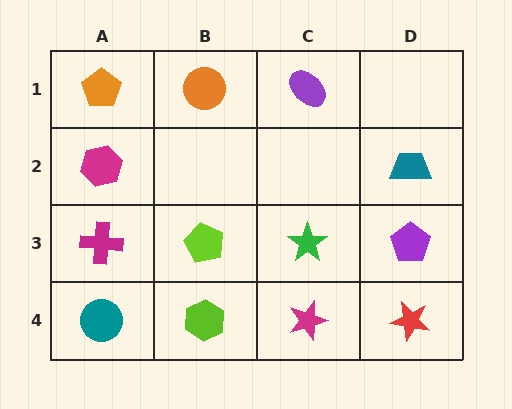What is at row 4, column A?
A teal circle.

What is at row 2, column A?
A magenta hexagon.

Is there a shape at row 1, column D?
No, that cell is empty.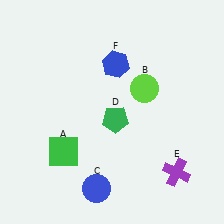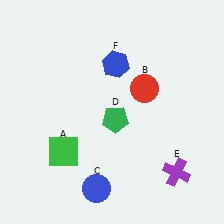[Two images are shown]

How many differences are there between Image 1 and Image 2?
There is 1 difference between the two images.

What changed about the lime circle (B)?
In Image 1, B is lime. In Image 2, it changed to red.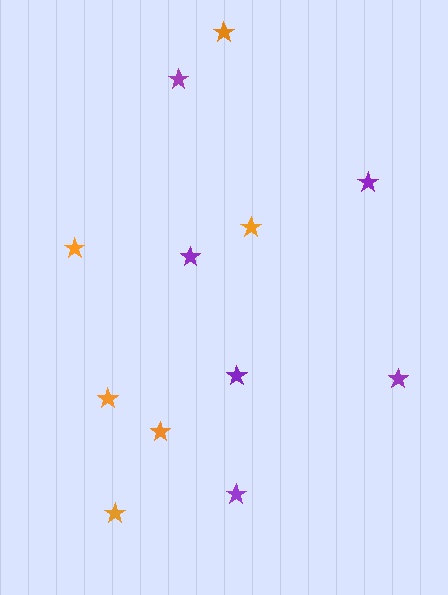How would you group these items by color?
There are 2 groups: one group of purple stars (6) and one group of orange stars (6).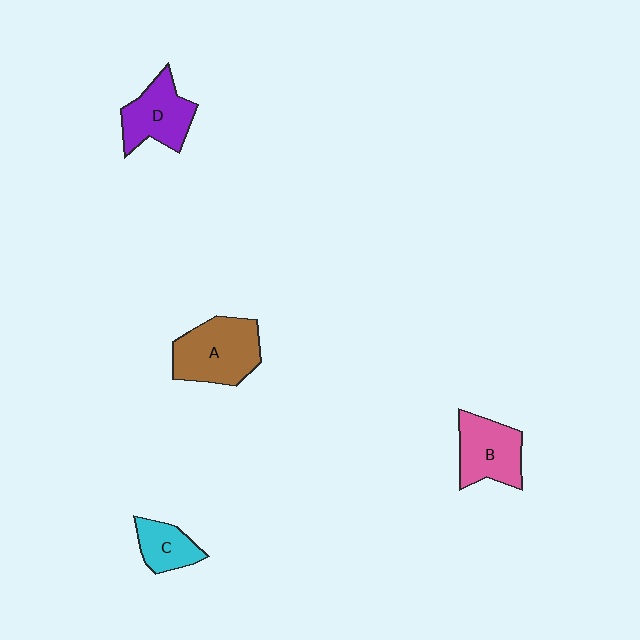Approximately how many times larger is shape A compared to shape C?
Approximately 1.9 times.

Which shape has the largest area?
Shape A (brown).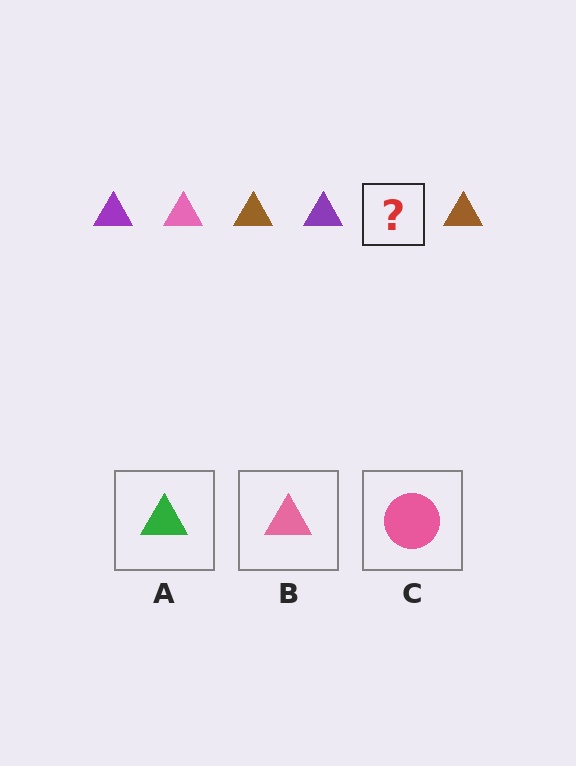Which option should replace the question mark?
Option B.